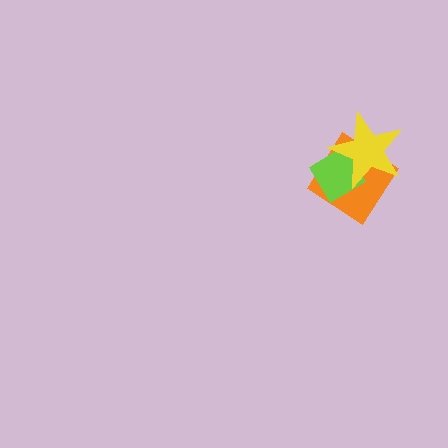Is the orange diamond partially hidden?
Yes, it is partially covered by another shape.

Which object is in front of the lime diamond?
The yellow star is in front of the lime diamond.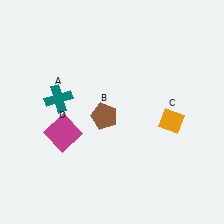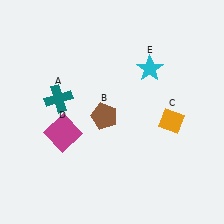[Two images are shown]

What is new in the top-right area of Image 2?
A cyan star (E) was added in the top-right area of Image 2.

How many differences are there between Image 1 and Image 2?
There is 1 difference between the two images.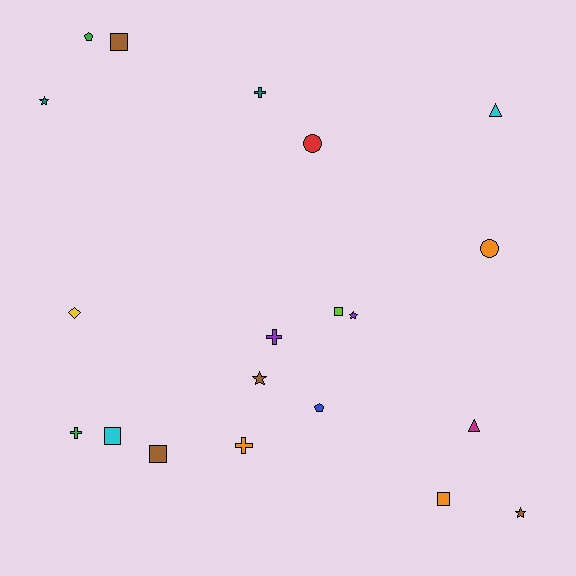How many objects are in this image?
There are 20 objects.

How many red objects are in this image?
There is 1 red object.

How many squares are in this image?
There are 5 squares.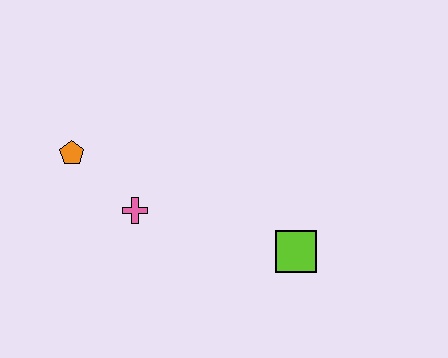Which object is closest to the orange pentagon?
The pink cross is closest to the orange pentagon.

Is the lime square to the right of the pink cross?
Yes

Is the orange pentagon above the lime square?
Yes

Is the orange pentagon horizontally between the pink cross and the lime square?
No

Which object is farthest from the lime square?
The orange pentagon is farthest from the lime square.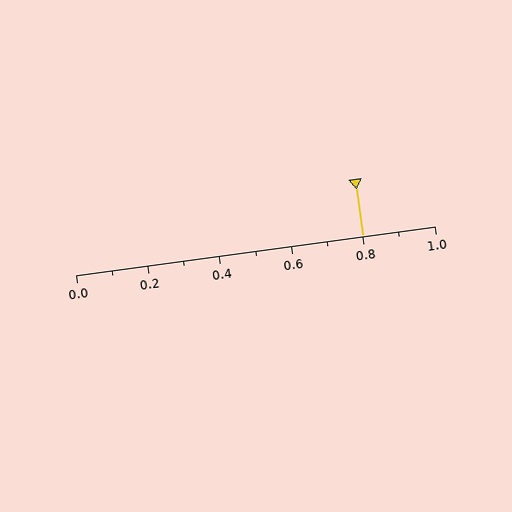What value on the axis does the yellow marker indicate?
The marker indicates approximately 0.8.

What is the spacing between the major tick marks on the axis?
The major ticks are spaced 0.2 apart.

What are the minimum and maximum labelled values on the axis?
The axis runs from 0.0 to 1.0.